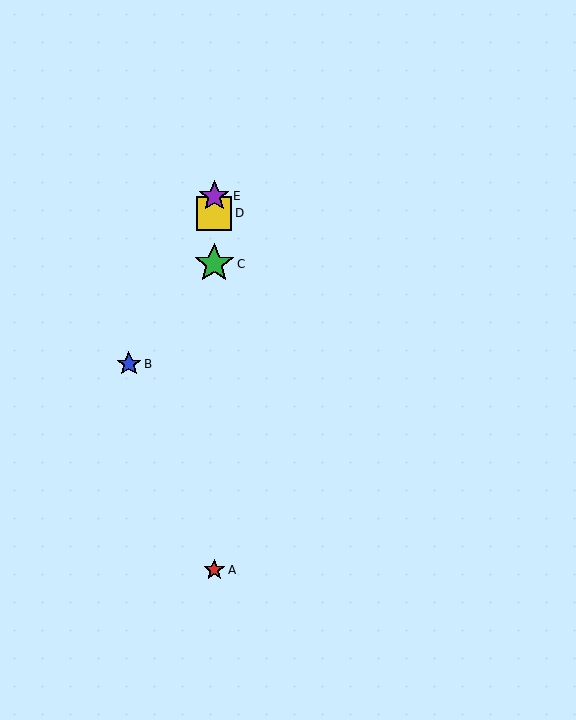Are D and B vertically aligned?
No, D is at x≈214 and B is at x≈129.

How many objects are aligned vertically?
4 objects (A, C, D, E) are aligned vertically.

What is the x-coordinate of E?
Object E is at x≈214.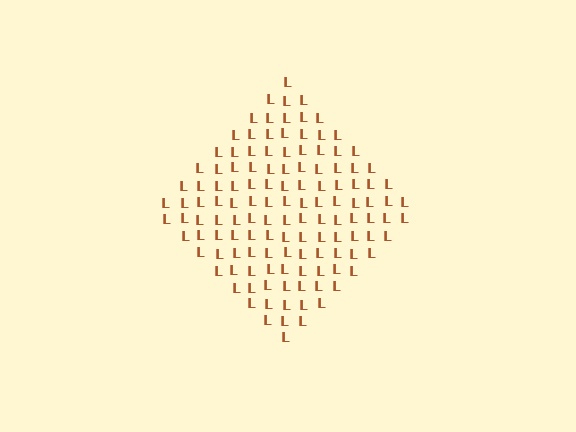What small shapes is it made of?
It is made of small letter L's.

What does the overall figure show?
The overall figure shows a diamond.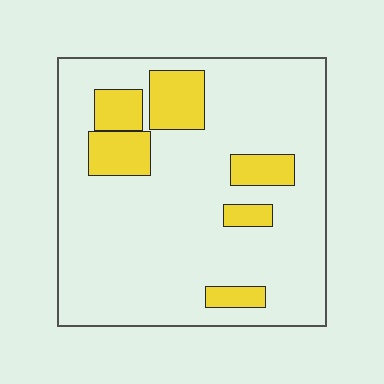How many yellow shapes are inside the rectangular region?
6.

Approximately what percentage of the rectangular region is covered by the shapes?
Approximately 20%.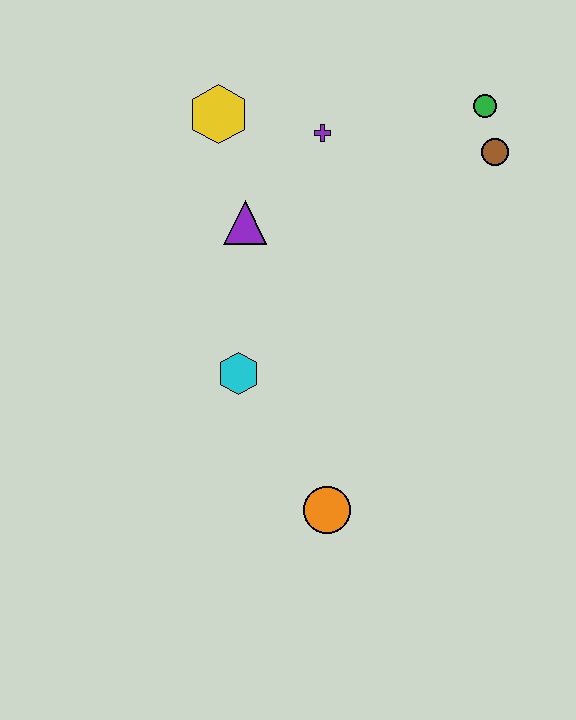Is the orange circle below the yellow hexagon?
Yes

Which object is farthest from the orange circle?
The green circle is farthest from the orange circle.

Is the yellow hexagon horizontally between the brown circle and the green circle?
No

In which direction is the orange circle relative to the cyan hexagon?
The orange circle is below the cyan hexagon.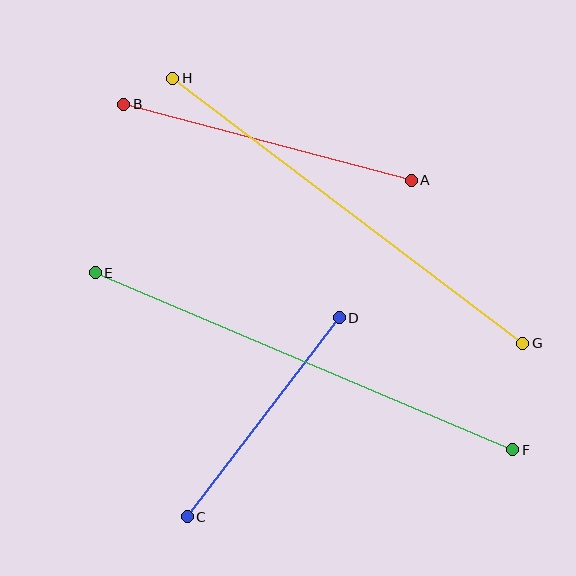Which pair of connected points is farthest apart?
Points E and F are farthest apart.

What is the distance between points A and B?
The distance is approximately 297 pixels.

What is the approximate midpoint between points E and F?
The midpoint is at approximately (304, 361) pixels.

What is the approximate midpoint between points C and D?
The midpoint is at approximately (263, 417) pixels.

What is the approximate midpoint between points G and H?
The midpoint is at approximately (348, 211) pixels.